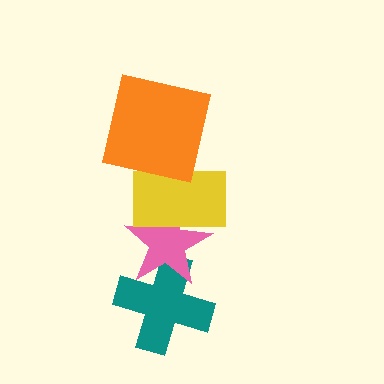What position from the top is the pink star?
The pink star is 3rd from the top.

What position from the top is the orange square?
The orange square is 1st from the top.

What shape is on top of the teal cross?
The pink star is on top of the teal cross.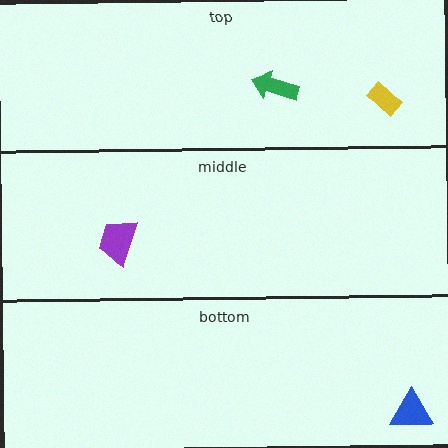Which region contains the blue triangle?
The bottom region.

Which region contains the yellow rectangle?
The top region.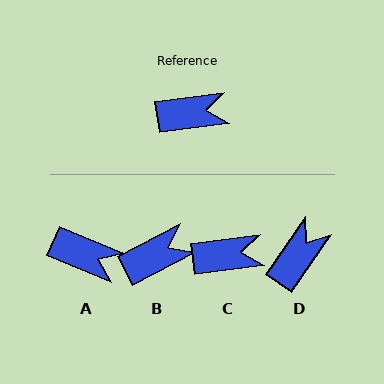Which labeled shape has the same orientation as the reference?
C.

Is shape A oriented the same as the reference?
No, it is off by about 30 degrees.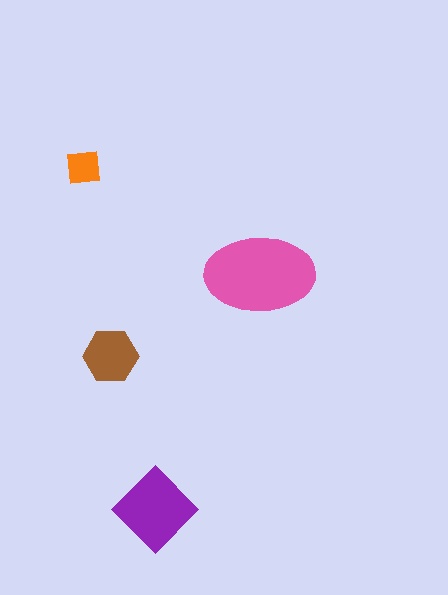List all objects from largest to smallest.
The pink ellipse, the purple diamond, the brown hexagon, the orange square.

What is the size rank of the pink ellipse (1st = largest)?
1st.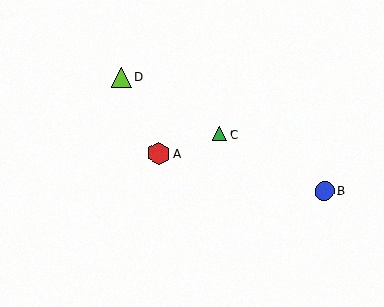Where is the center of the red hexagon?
The center of the red hexagon is at (159, 153).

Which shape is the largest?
The red hexagon (labeled A) is the largest.